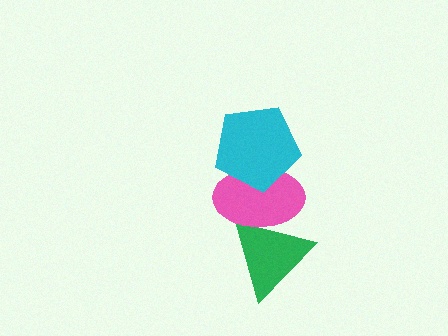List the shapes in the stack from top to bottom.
From top to bottom: the cyan pentagon, the pink ellipse, the green triangle.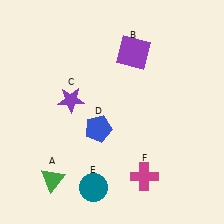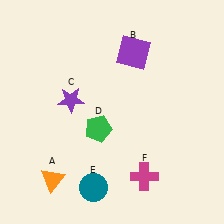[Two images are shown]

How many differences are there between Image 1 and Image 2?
There are 2 differences between the two images.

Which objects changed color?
A changed from green to orange. D changed from blue to green.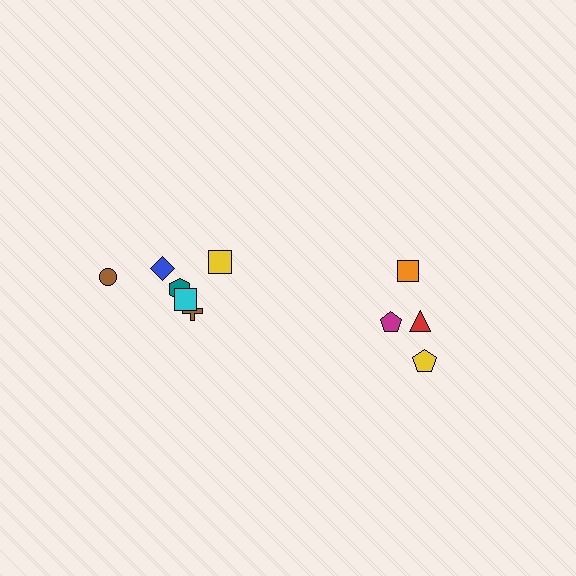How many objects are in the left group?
There are 6 objects.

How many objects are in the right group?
There are 4 objects.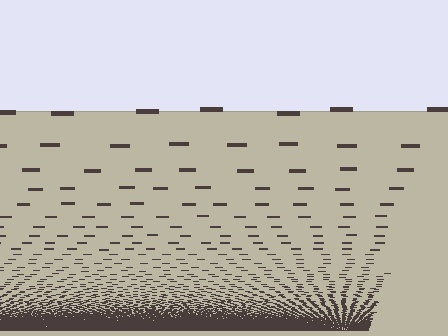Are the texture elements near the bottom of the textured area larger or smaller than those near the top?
Smaller. The gradient is inverted — elements near the bottom are smaller and denser.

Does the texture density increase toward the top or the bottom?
Density increases toward the bottom.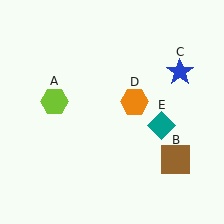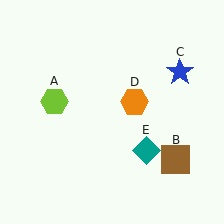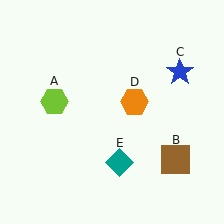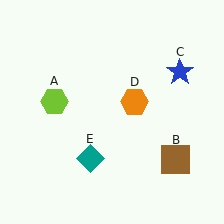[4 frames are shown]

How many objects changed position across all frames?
1 object changed position: teal diamond (object E).